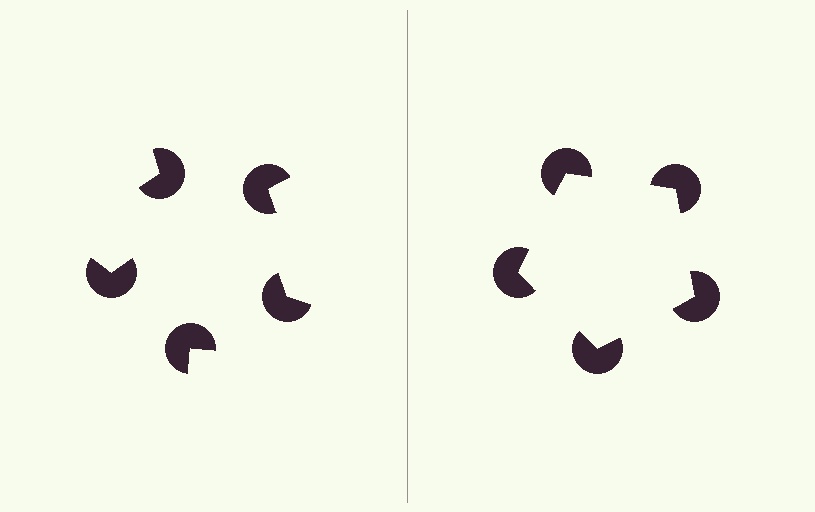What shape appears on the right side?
An illusory pentagon.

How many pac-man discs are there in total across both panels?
10 — 5 on each side.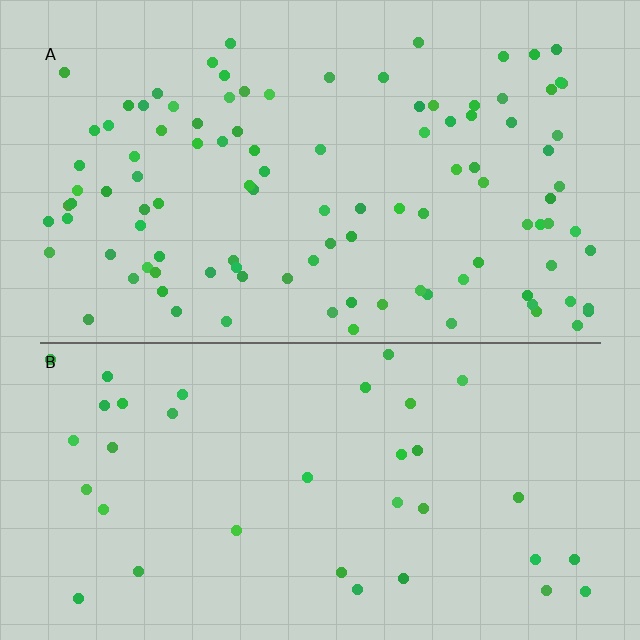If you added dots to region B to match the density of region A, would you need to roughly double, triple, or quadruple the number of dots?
Approximately triple.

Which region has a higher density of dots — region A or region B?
A (the top).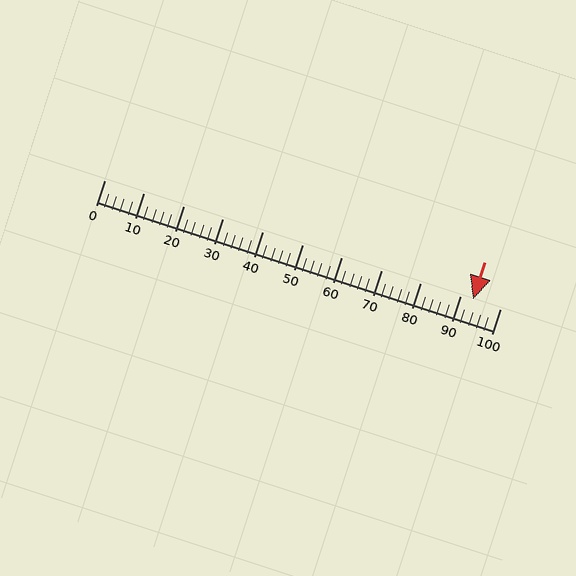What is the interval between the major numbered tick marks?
The major tick marks are spaced 10 units apart.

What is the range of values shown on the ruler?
The ruler shows values from 0 to 100.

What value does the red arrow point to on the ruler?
The red arrow points to approximately 93.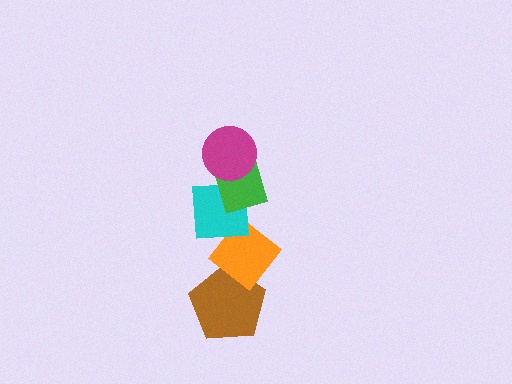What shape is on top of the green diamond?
The magenta circle is on top of the green diamond.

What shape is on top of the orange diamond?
The cyan square is on top of the orange diamond.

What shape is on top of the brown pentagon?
The orange diamond is on top of the brown pentagon.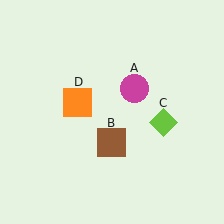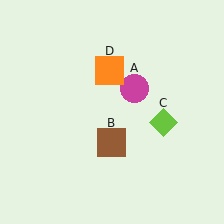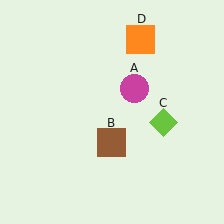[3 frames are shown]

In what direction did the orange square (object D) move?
The orange square (object D) moved up and to the right.